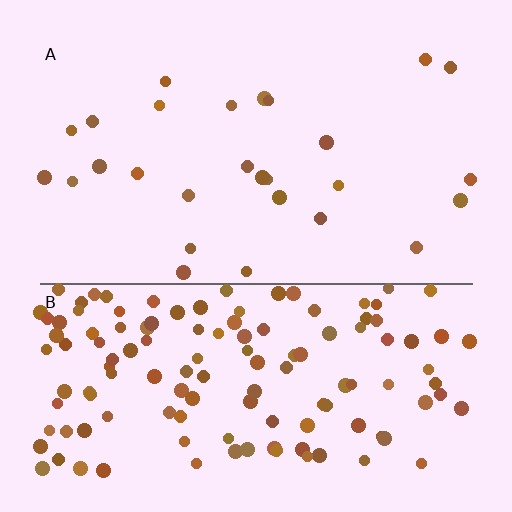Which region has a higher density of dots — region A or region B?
B (the bottom).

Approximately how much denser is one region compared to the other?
Approximately 5.0× — region B over region A.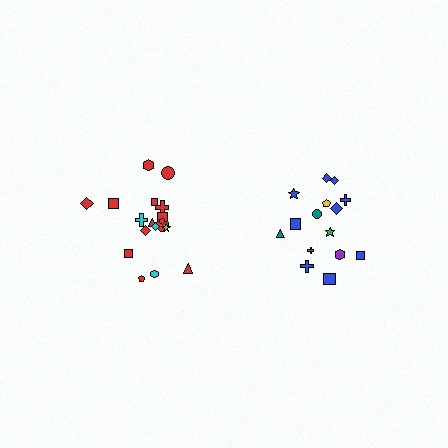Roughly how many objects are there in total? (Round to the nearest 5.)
Roughly 35 objects in total.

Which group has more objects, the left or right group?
The left group.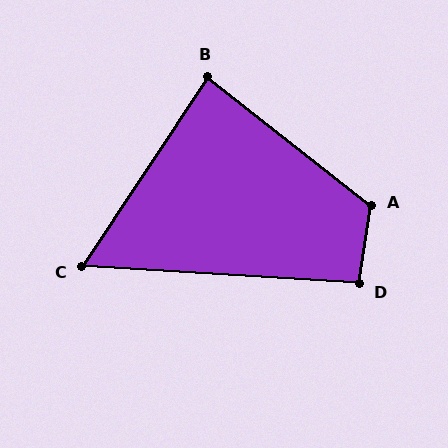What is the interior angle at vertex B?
Approximately 85 degrees (approximately right).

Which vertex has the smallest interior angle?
C, at approximately 60 degrees.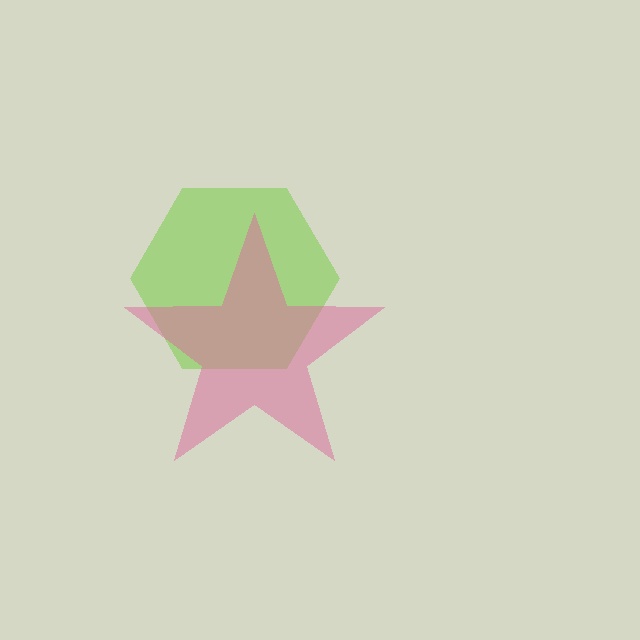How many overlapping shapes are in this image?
There are 2 overlapping shapes in the image.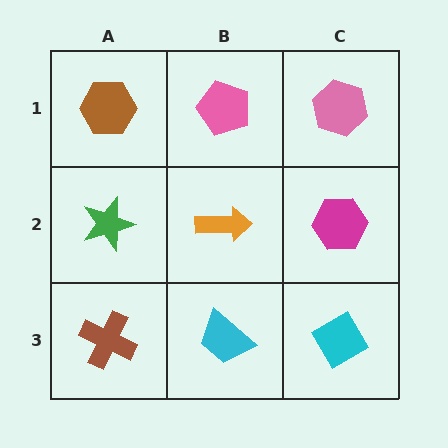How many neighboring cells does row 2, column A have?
3.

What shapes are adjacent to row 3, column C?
A magenta hexagon (row 2, column C), a cyan trapezoid (row 3, column B).